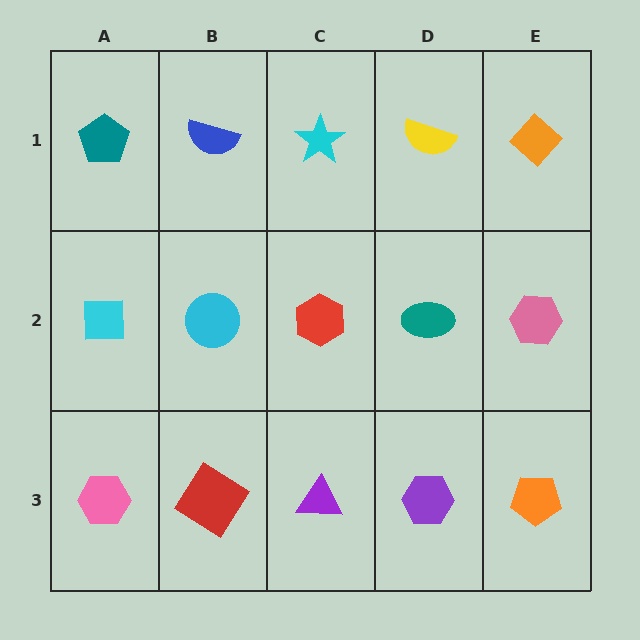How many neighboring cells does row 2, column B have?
4.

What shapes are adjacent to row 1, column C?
A red hexagon (row 2, column C), a blue semicircle (row 1, column B), a yellow semicircle (row 1, column D).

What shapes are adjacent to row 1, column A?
A cyan square (row 2, column A), a blue semicircle (row 1, column B).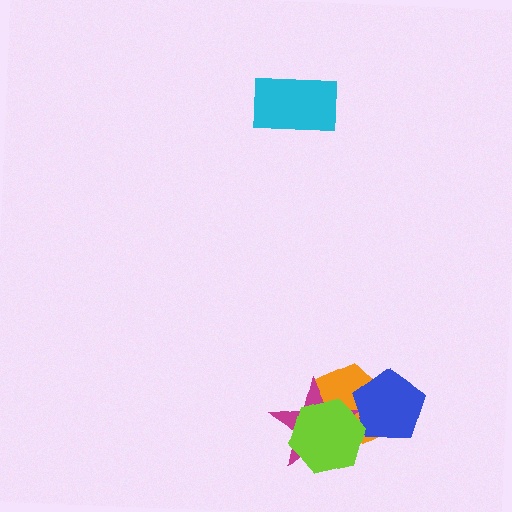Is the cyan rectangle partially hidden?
No, no other shape covers it.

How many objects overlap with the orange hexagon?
3 objects overlap with the orange hexagon.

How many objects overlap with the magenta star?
3 objects overlap with the magenta star.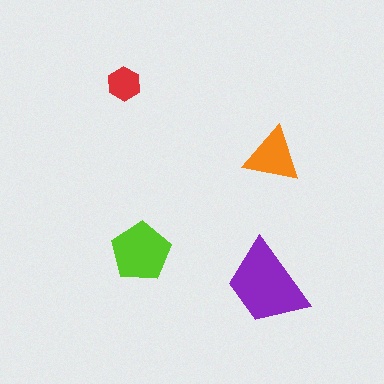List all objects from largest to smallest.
The purple trapezoid, the lime pentagon, the orange triangle, the red hexagon.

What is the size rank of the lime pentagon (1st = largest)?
2nd.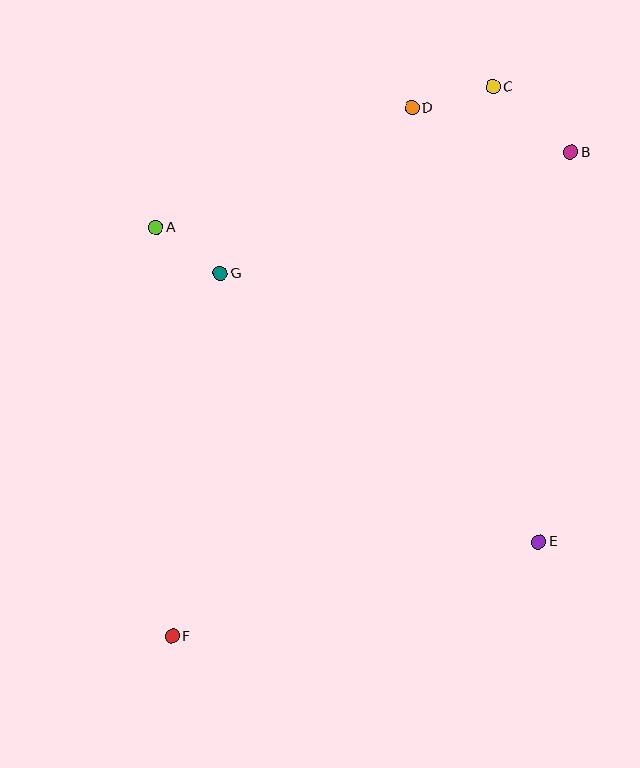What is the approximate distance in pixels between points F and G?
The distance between F and G is approximately 365 pixels.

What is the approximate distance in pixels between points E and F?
The distance between E and F is approximately 378 pixels.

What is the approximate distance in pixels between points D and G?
The distance between D and G is approximately 253 pixels.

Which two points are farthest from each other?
Points C and F are farthest from each other.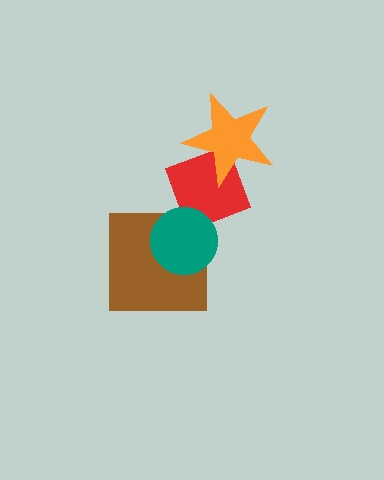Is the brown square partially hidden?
Yes, it is partially covered by another shape.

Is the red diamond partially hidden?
Yes, it is partially covered by another shape.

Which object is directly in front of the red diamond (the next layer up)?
The teal circle is directly in front of the red diamond.